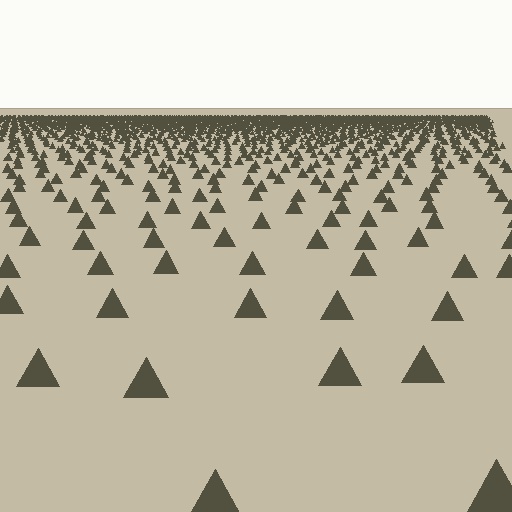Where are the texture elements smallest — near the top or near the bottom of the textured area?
Near the top.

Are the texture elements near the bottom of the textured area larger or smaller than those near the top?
Larger. Near the bottom, elements are closer to the viewer and appear at a bigger on-screen size.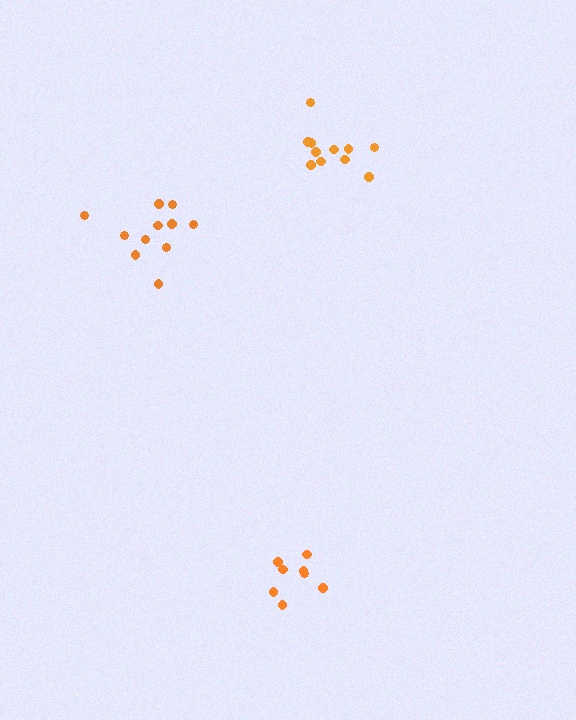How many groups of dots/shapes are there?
There are 3 groups.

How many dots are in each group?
Group 1: 8 dots, Group 2: 11 dots, Group 3: 11 dots (30 total).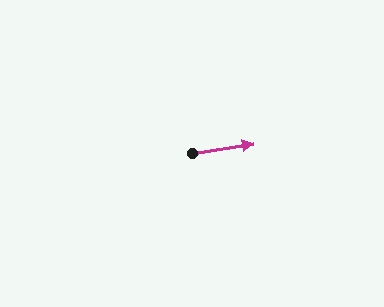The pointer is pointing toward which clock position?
Roughly 3 o'clock.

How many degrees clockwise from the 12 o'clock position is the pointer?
Approximately 81 degrees.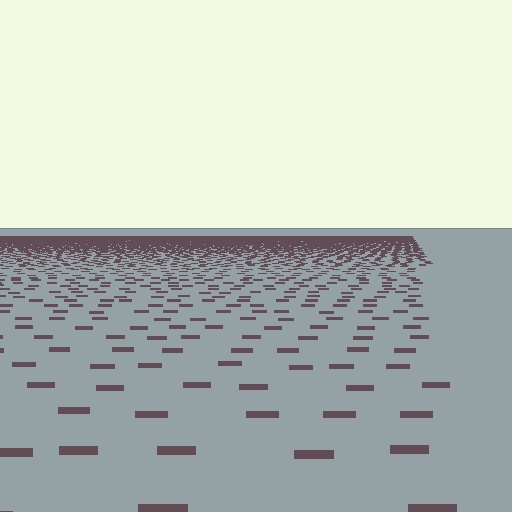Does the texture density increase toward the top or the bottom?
Density increases toward the top.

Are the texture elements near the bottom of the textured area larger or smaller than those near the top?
Larger. Near the bottom, elements are closer to the viewer and appear at a bigger on-screen size.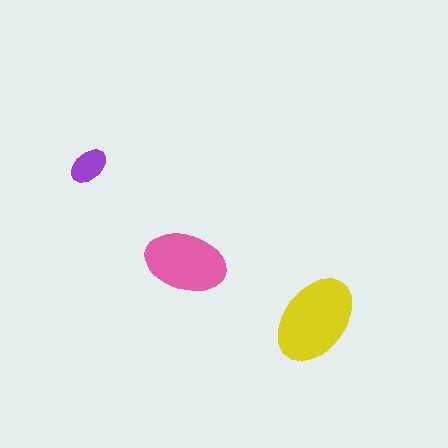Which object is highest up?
The purple ellipse is topmost.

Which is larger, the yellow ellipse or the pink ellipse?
The yellow one.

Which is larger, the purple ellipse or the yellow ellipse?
The yellow one.